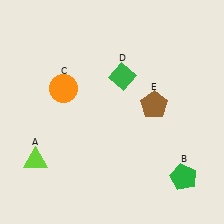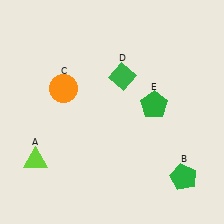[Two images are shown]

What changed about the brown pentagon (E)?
In Image 1, E is brown. In Image 2, it changed to green.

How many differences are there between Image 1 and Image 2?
There is 1 difference between the two images.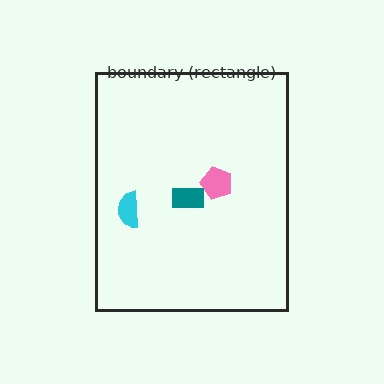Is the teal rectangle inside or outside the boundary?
Inside.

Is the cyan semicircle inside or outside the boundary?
Inside.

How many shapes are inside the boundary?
3 inside, 0 outside.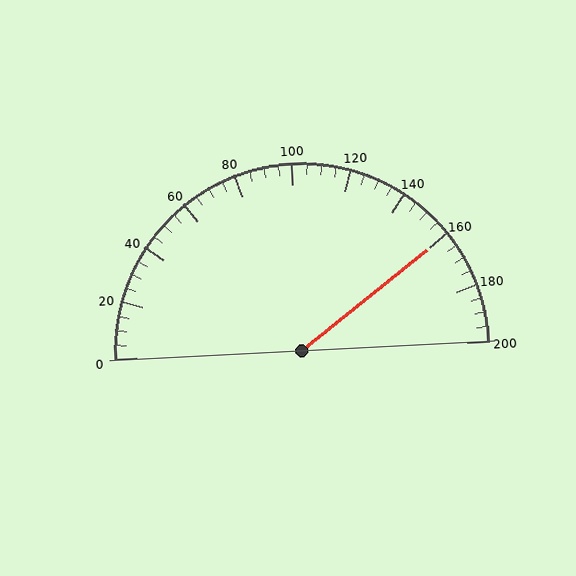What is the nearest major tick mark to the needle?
The nearest major tick mark is 160.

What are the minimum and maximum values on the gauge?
The gauge ranges from 0 to 200.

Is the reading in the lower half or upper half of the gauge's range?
The reading is in the upper half of the range (0 to 200).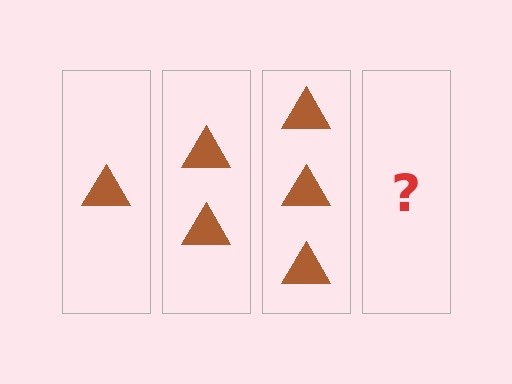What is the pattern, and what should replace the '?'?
The pattern is that each step adds one more triangle. The '?' should be 4 triangles.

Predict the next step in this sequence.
The next step is 4 triangles.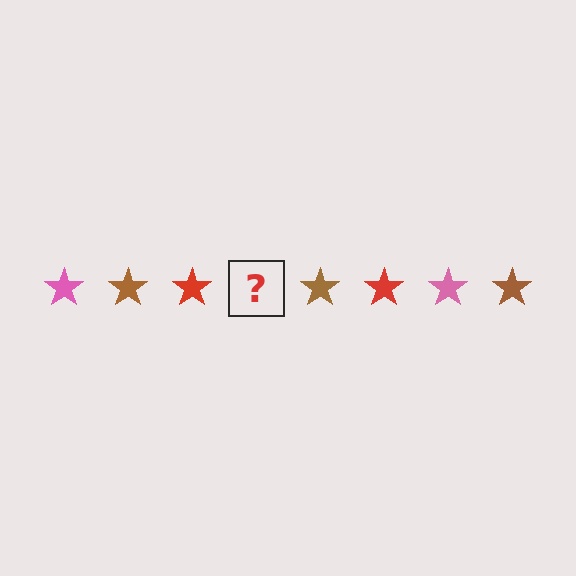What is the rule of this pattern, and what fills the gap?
The rule is that the pattern cycles through pink, brown, red stars. The gap should be filled with a pink star.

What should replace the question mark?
The question mark should be replaced with a pink star.